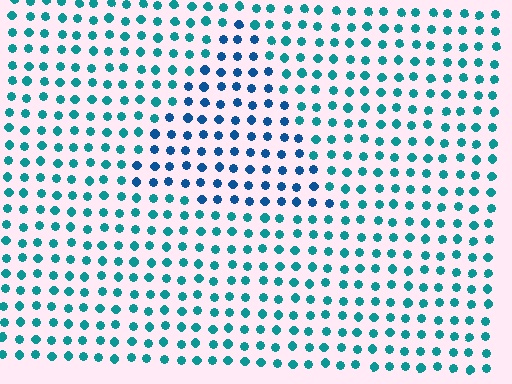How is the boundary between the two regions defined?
The boundary is defined purely by a slight shift in hue (about 31 degrees). Spacing, size, and orientation are identical on both sides.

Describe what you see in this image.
The image is filled with small teal elements in a uniform arrangement. A triangle-shaped region is visible where the elements are tinted to a slightly different hue, forming a subtle color boundary.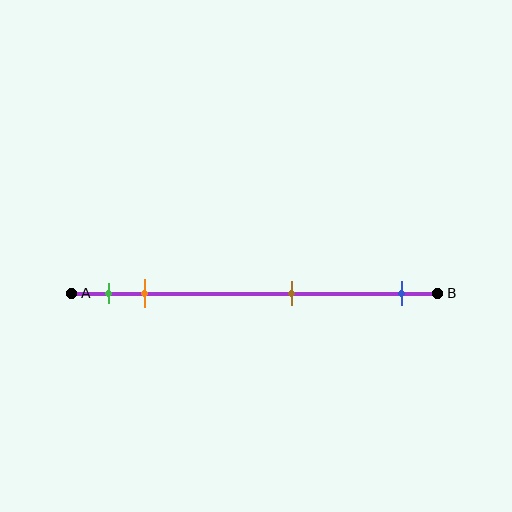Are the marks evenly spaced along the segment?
No, the marks are not evenly spaced.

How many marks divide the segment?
There are 4 marks dividing the segment.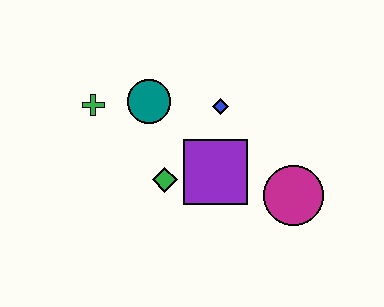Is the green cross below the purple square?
No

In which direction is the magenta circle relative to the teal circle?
The magenta circle is to the right of the teal circle.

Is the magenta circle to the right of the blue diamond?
Yes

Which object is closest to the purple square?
The green diamond is closest to the purple square.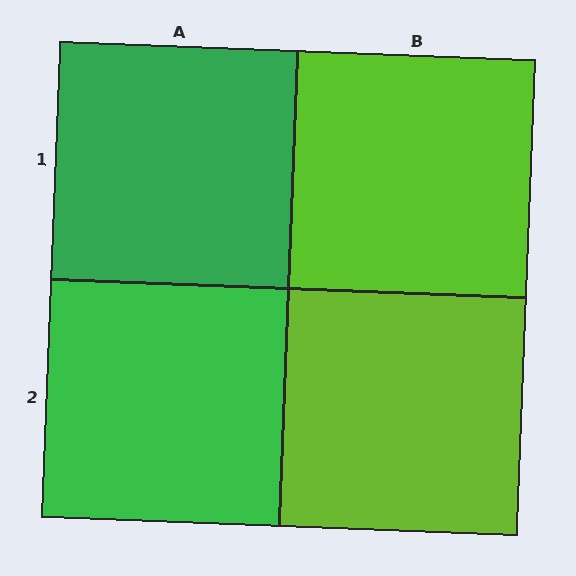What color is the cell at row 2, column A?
Green.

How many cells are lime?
2 cells are lime.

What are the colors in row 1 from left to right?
Green, lime.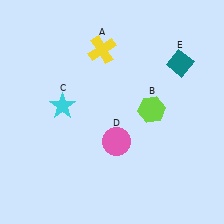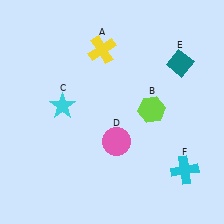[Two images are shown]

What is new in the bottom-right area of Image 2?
A cyan cross (F) was added in the bottom-right area of Image 2.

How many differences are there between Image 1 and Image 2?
There is 1 difference between the two images.